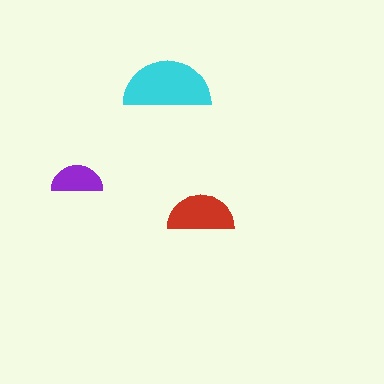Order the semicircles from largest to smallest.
the cyan one, the red one, the purple one.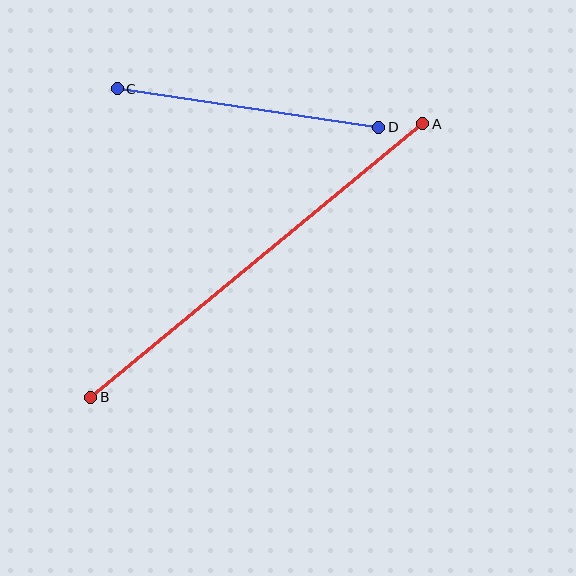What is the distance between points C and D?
The distance is approximately 264 pixels.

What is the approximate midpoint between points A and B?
The midpoint is at approximately (257, 260) pixels.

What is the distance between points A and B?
The distance is approximately 430 pixels.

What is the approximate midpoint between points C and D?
The midpoint is at approximately (248, 108) pixels.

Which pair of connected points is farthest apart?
Points A and B are farthest apart.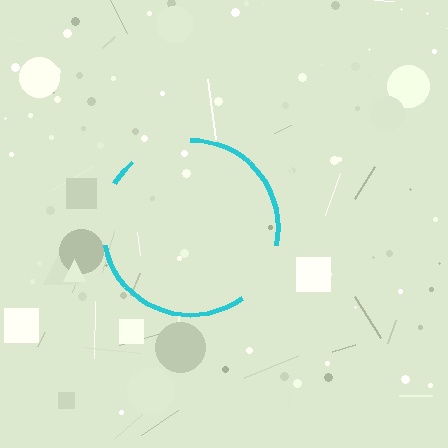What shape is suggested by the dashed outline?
The dashed outline suggests a circle.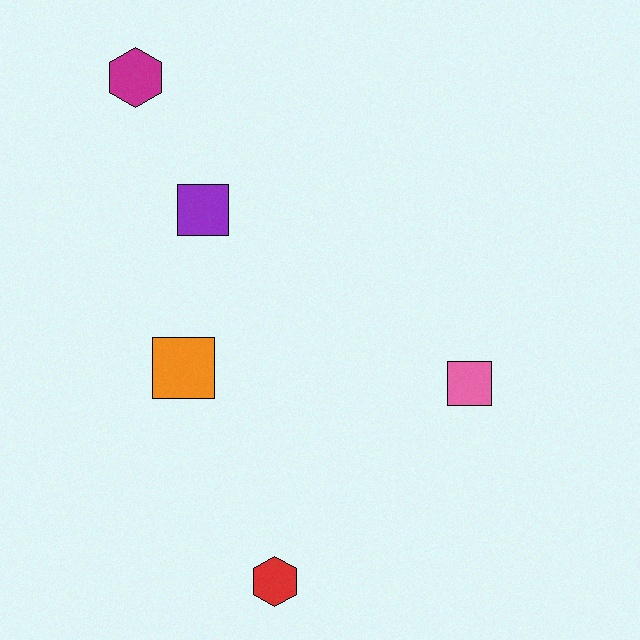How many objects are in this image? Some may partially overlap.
There are 5 objects.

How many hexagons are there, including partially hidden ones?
There are 2 hexagons.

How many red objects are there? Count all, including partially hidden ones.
There is 1 red object.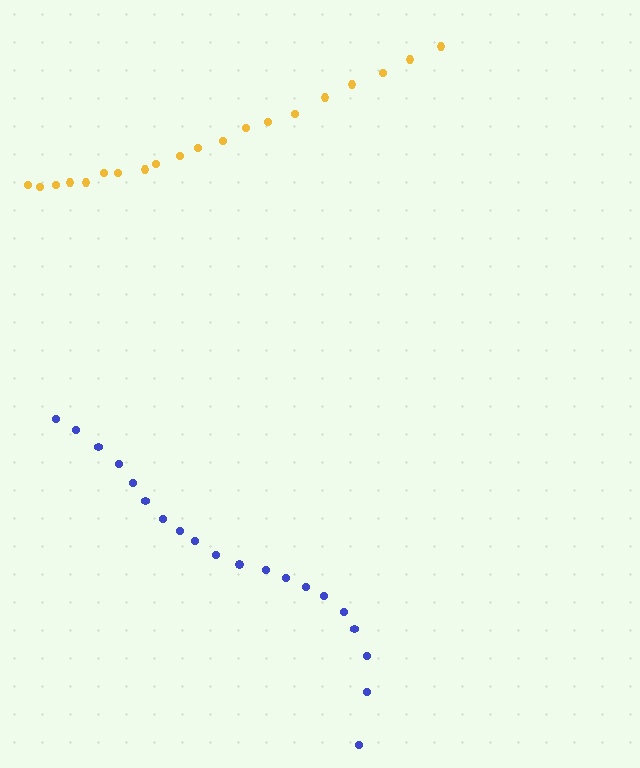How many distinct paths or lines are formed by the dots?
There are 2 distinct paths.